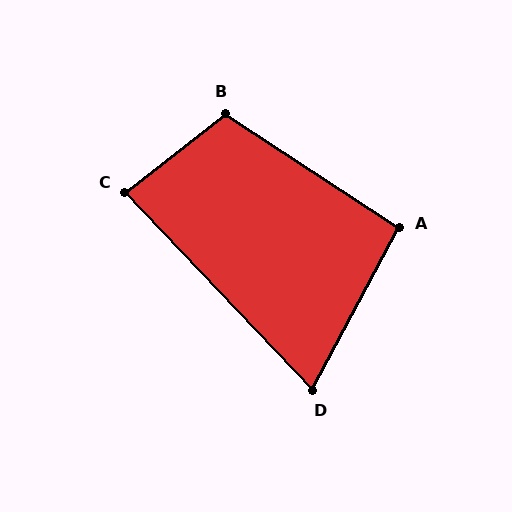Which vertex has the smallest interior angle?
D, at approximately 72 degrees.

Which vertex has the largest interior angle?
B, at approximately 108 degrees.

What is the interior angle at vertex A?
Approximately 95 degrees (obtuse).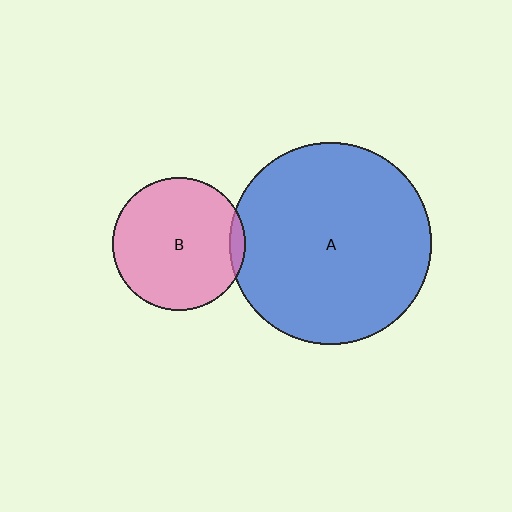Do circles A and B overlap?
Yes.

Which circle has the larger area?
Circle A (blue).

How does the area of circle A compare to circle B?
Approximately 2.3 times.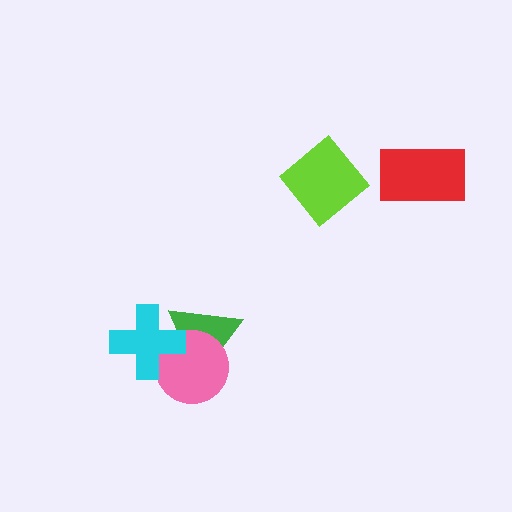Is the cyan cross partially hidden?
No, no other shape covers it.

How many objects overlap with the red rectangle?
0 objects overlap with the red rectangle.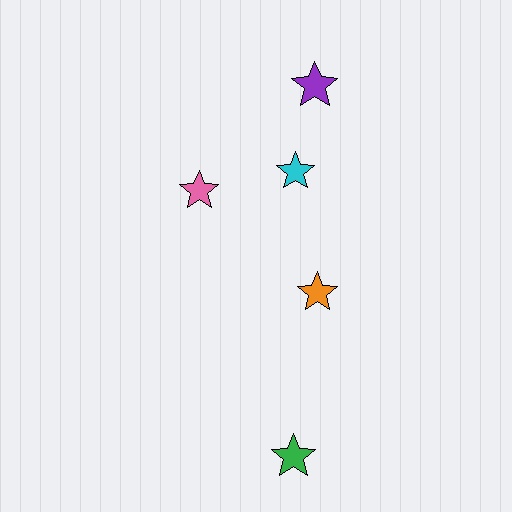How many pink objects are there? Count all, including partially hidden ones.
There is 1 pink object.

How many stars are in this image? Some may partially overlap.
There are 5 stars.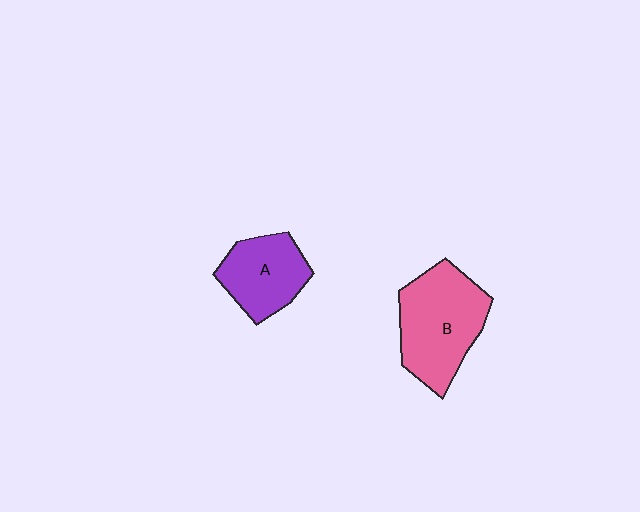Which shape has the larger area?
Shape B (pink).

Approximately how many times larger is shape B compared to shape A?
Approximately 1.5 times.